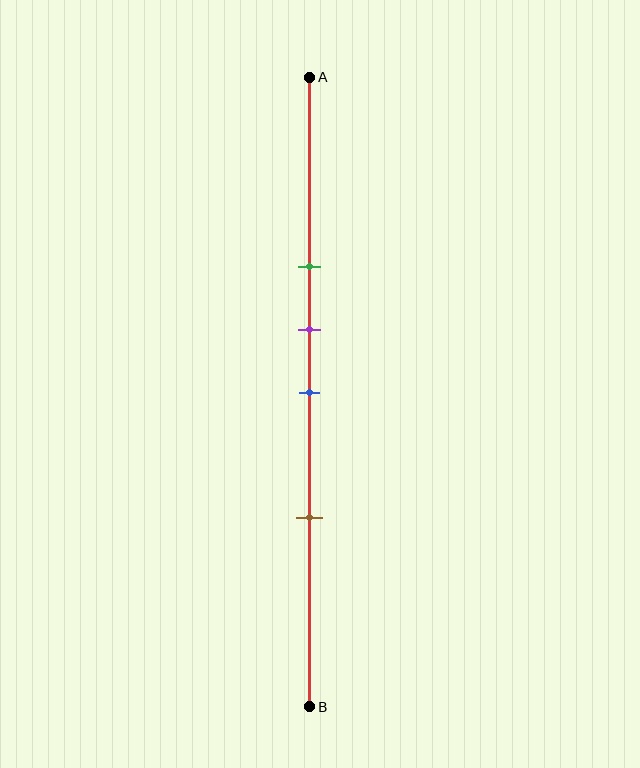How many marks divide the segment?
There are 4 marks dividing the segment.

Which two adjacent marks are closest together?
The purple and blue marks are the closest adjacent pair.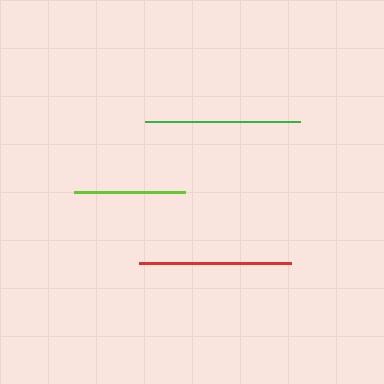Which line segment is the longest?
The green line is the longest at approximately 154 pixels.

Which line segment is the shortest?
The lime line is the shortest at approximately 111 pixels.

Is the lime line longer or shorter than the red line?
The red line is longer than the lime line.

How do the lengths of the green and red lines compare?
The green and red lines are approximately the same length.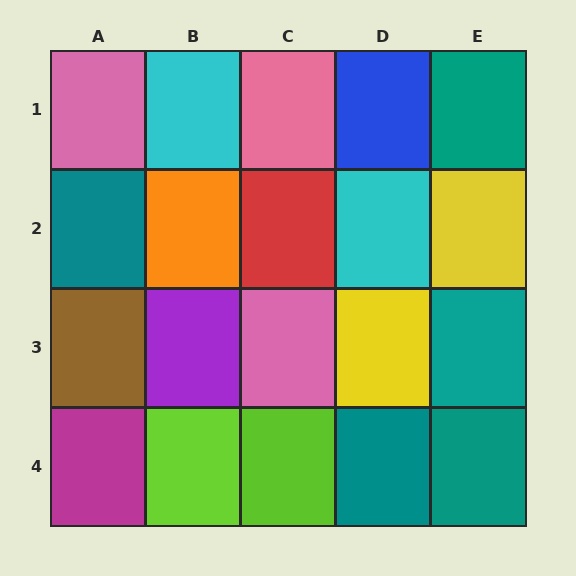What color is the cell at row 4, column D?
Teal.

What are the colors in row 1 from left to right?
Pink, cyan, pink, blue, teal.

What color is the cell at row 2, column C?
Red.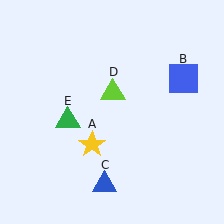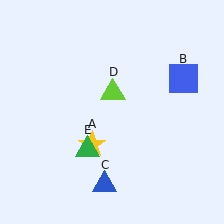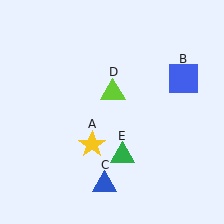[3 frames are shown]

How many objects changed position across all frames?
1 object changed position: green triangle (object E).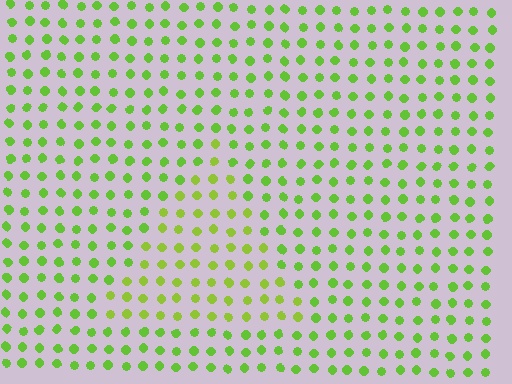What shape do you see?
I see a triangle.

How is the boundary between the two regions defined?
The boundary is defined purely by a slight shift in hue (about 19 degrees). Spacing, size, and orientation are identical on both sides.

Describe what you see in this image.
The image is filled with small lime elements in a uniform arrangement. A triangle-shaped region is visible where the elements are tinted to a slightly different hue, forming a subtle color boundary.